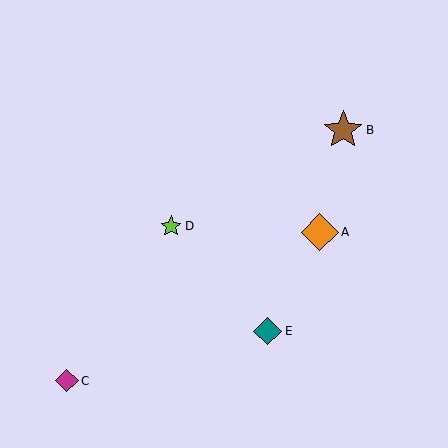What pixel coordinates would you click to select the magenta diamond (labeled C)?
Click at (67, 381) to select the magenta diamond C.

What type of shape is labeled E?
Shape E is a teal diamond.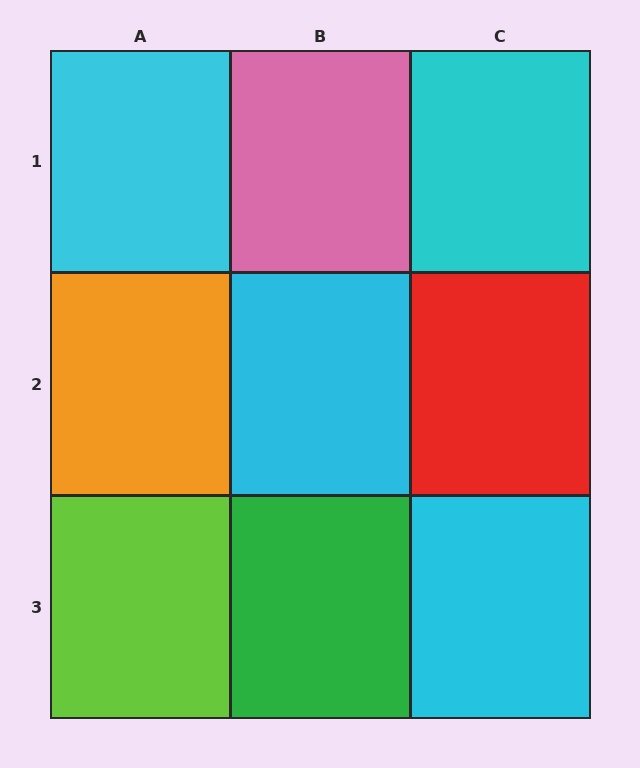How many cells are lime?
1 cell is lime.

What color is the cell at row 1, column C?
Cyan.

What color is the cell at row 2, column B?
Cyan.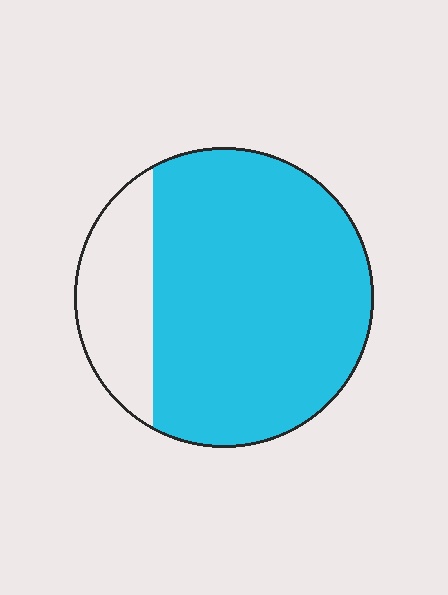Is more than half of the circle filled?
Yes.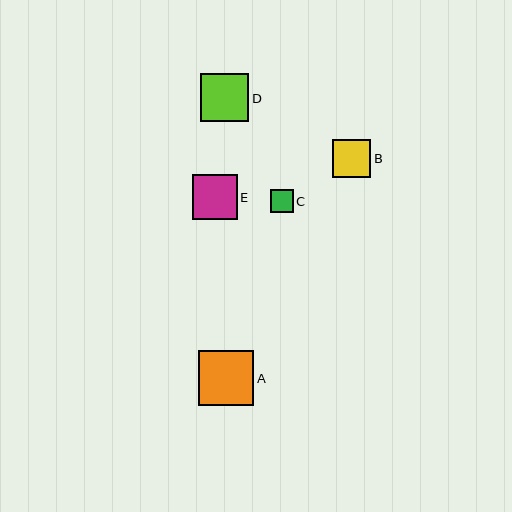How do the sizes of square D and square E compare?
Square D and square E are approximately the same size.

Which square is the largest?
Square A is the largest with a size of approximately 55 pixels.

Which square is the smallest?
Square C is the smallest with a size of approximately 23 pixels.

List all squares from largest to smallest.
From largest to smallest: A, D, E, B, C.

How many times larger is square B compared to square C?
Square B is approximately 1.7 times the size of square C.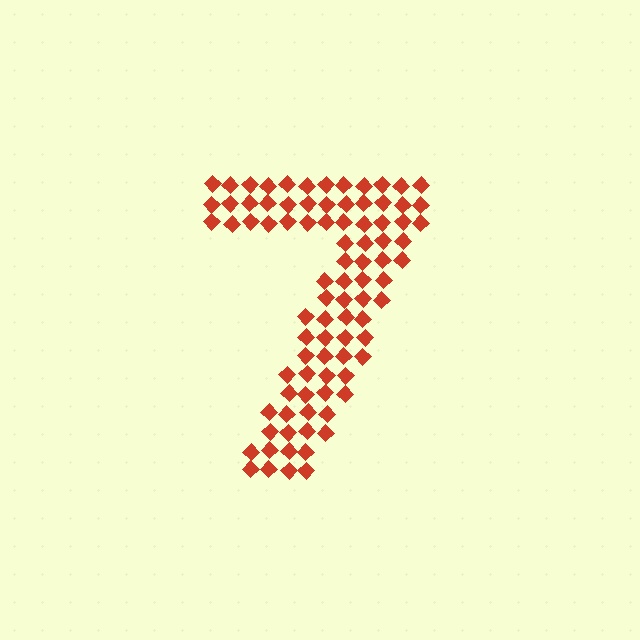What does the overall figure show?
The overall figure shows the digit 7.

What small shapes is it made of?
It is made of small diamonds.